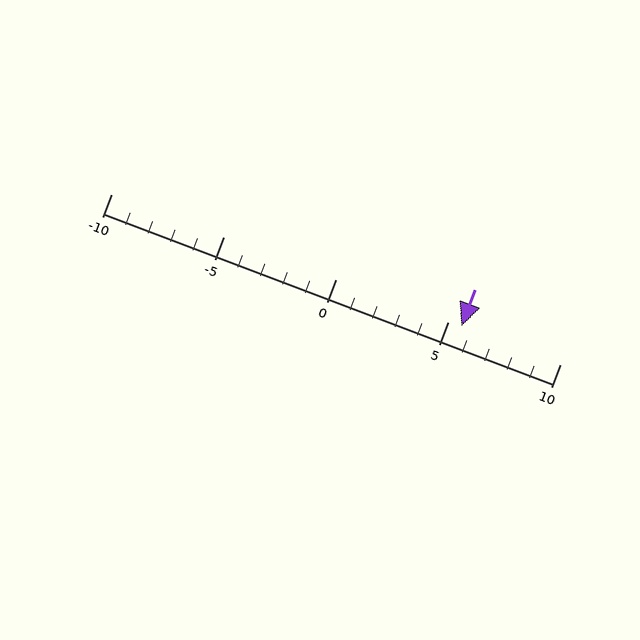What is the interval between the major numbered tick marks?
The major tick marks are spaced 5 units apart.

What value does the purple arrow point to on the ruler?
The purple arrow points to approximately 6.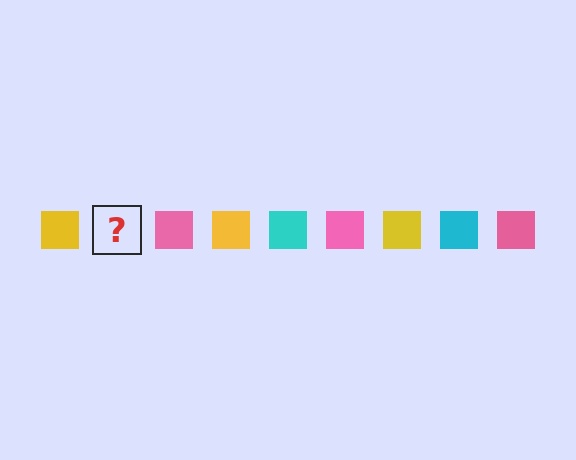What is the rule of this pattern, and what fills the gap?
The rule is that the pattern cycles through yellow, cyan, pink squares. The gap should be filled with a cyan square.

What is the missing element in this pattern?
The missing element is a cyan square.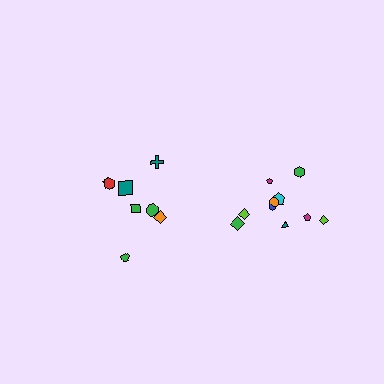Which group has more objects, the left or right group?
The right group.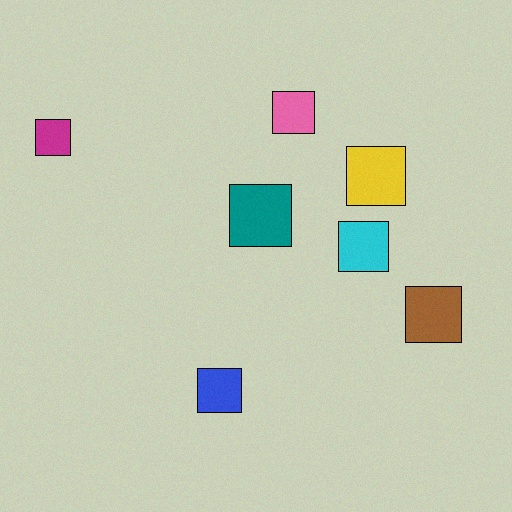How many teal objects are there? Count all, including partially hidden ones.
There is 1 teal object.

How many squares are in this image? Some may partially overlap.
There are 7 squares.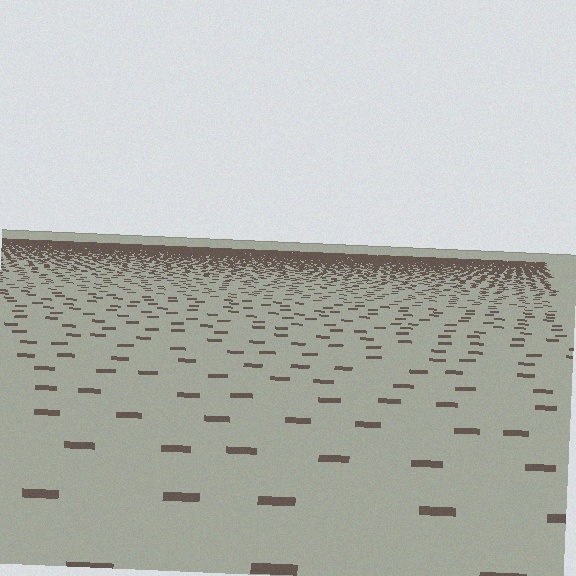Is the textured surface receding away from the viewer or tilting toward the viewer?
The surface is receding away from the viewer. Texture elements get smaller and denser toward the top.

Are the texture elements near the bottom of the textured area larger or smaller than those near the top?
Larger. Near the bottom, elements are closer to the viewer and appear at a bigger on-screen size.